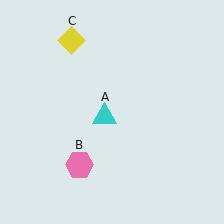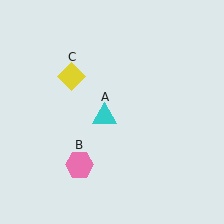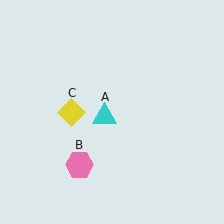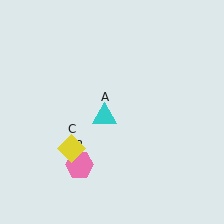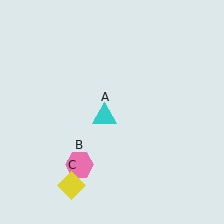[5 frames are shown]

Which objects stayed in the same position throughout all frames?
Cyan triangle (object A) and pink hexagon (object B) remained stationary.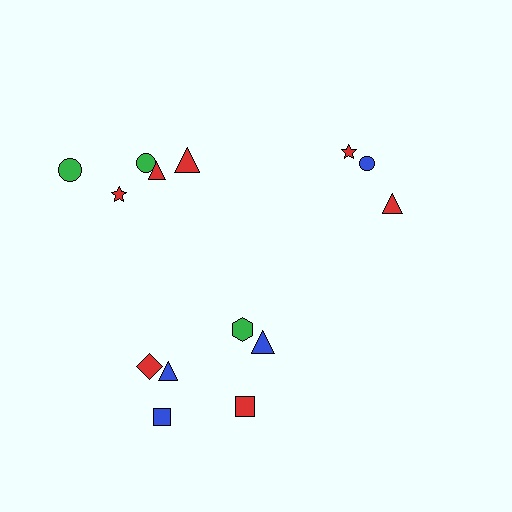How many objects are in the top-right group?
There are 3 objects.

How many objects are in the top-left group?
There are 5 objects.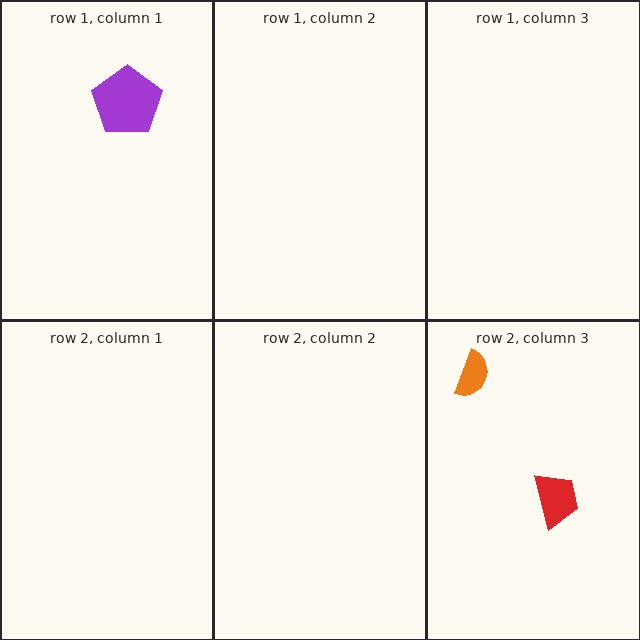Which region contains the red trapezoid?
The row 2, column 3 region.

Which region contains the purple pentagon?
The row 1, column 1 region.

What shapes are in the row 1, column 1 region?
The purple pentagon.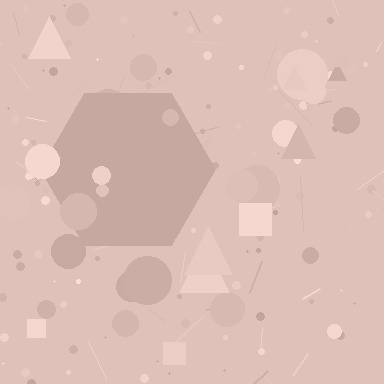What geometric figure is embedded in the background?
A hexagon is embedded in the background.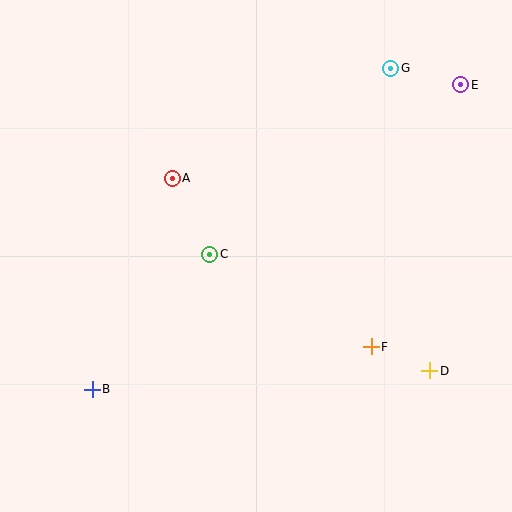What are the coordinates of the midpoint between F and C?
The midpoint between F and C is at (291, 300).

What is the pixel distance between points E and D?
The distance between E and D is 288 pixels.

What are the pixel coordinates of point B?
Point B is at (92, 389).